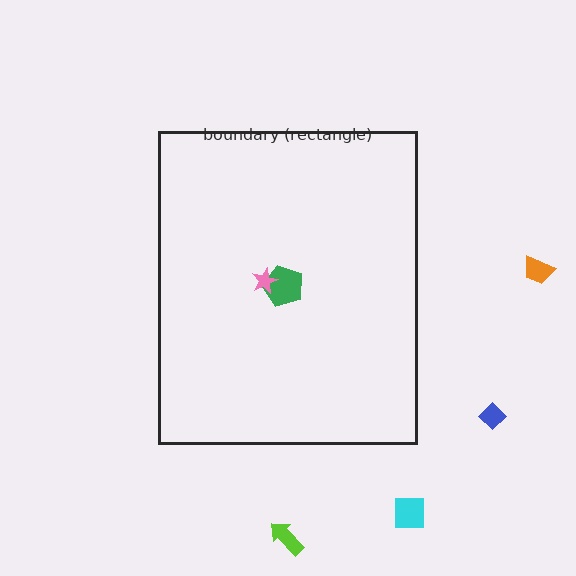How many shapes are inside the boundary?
2 inside, 4 outside.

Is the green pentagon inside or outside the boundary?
Inside.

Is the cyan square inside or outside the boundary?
Outside.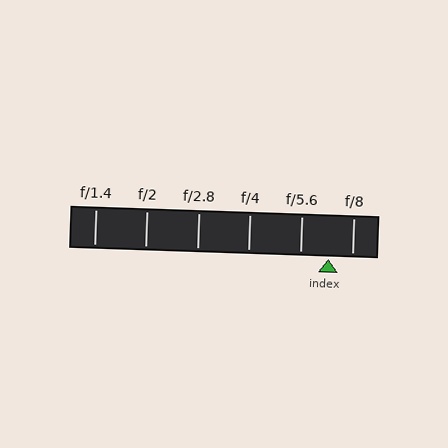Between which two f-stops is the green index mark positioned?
The index mark is between f/5.6 and f/8.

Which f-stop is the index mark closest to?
The index mark is closest to f/8.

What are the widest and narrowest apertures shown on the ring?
The widest aperture shown is f/1.4 and the narrowest is f/8.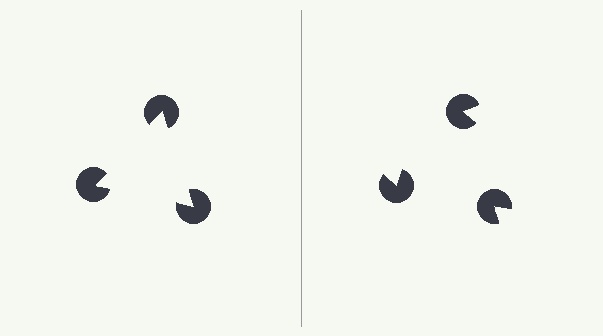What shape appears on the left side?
An illusory triangle.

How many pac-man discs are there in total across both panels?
6 — 3 on each side.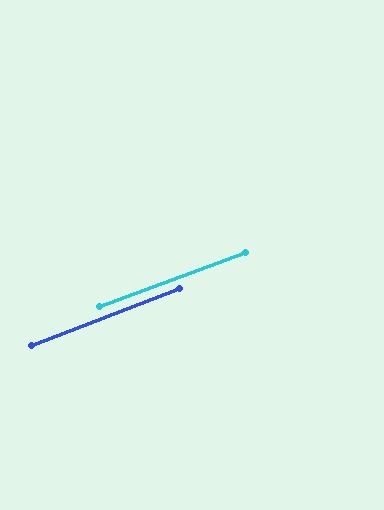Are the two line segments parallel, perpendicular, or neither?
Parallel — their directions differ by only 1.1°.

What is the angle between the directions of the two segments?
Approximately 1 degree.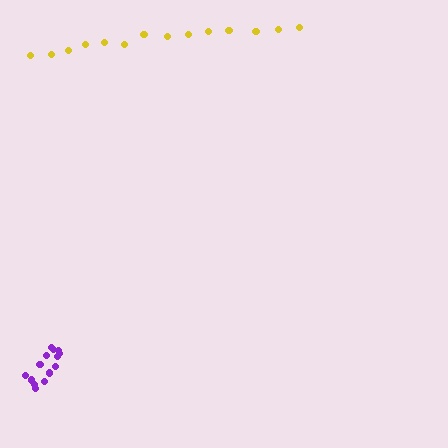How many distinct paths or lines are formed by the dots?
There are 2 distinct paths.